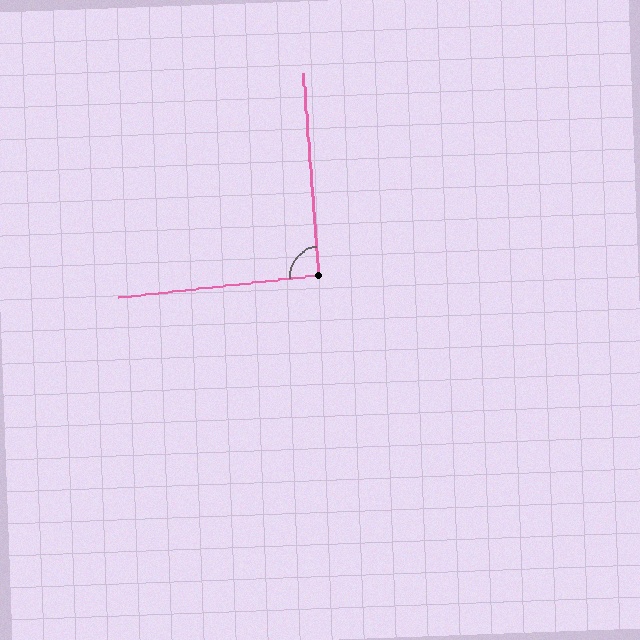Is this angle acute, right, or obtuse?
It is approximately a right angle.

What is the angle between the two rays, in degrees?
Approximately 92 degrees.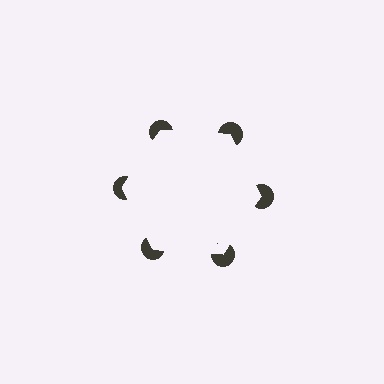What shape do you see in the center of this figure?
An illusory hexagon — its edges are inferred from the aligned wedge cuts in the pac-man discs, not physically drawn.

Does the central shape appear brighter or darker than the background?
It typically appears slightly brighter than the background, even though no actual brightness change is drawn.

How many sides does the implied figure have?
6 sides.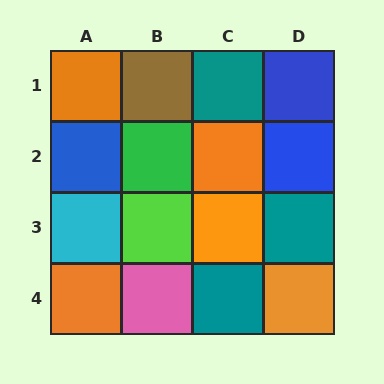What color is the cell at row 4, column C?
Teal.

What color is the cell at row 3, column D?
Teal.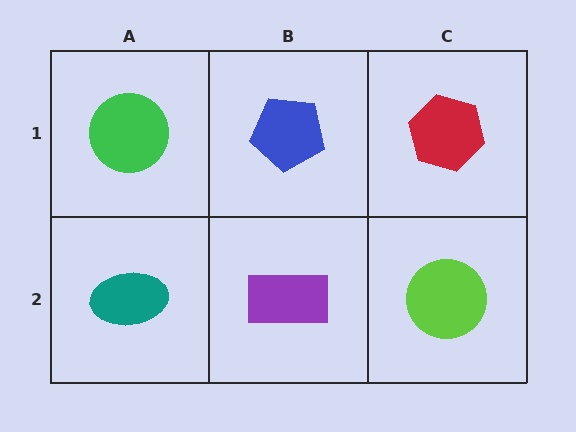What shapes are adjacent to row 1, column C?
A lime circle (row 2, column C), a blue pentagon (row 1, column B).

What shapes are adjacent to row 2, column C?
A red hexagon (row 1, column C), a purple rectangle (row 2, column B).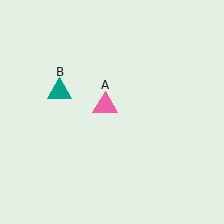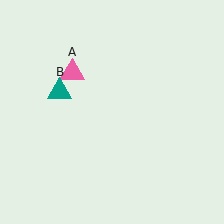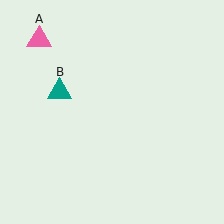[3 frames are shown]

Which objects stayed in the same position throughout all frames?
Teal triangle (object B) remained stationary.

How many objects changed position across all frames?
1 object changed position: pink triangle (object A).